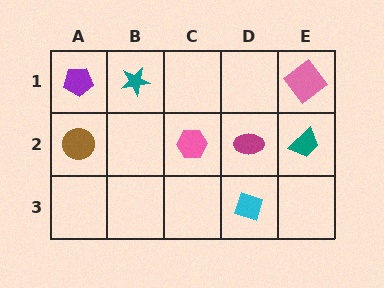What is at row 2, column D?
A magenta ellipse.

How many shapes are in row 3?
1 shape.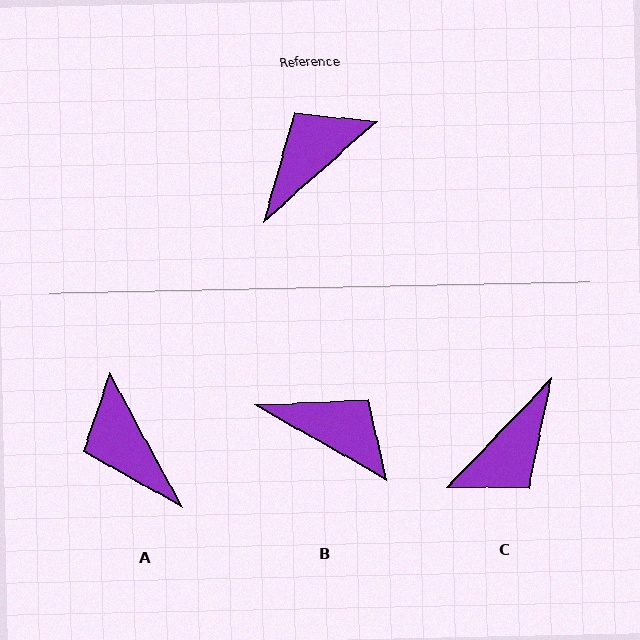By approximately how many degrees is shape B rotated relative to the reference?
Approximately 71 degrees clockwise.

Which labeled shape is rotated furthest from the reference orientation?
C, about 176 degrees away.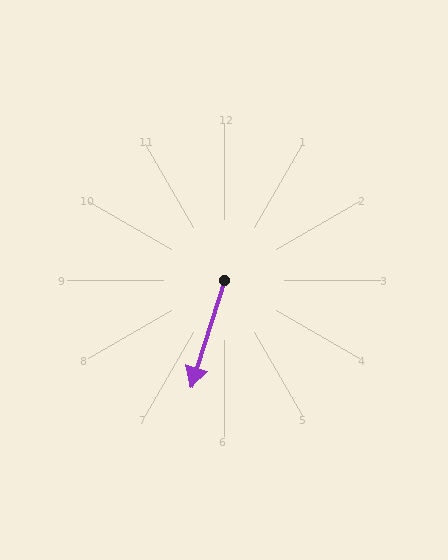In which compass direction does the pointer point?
South.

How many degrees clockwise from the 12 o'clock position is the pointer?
Approximately 197 degrees.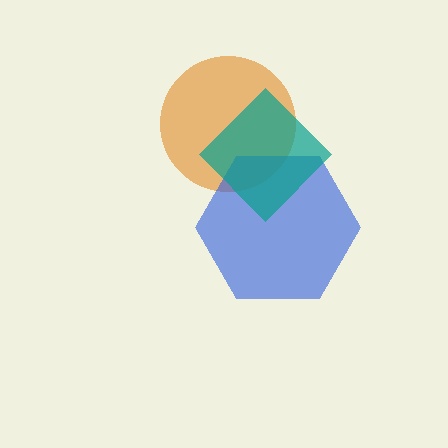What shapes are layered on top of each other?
The layered shapes are: an orange circle, a blue hexagon, a teal diamond.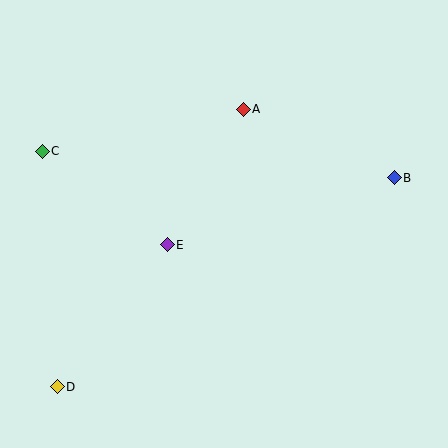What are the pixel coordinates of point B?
Point B is at (394, 178).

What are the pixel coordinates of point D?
Point D is at (57, 387).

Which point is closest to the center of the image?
Point E at (167, 245) is closest to the center.